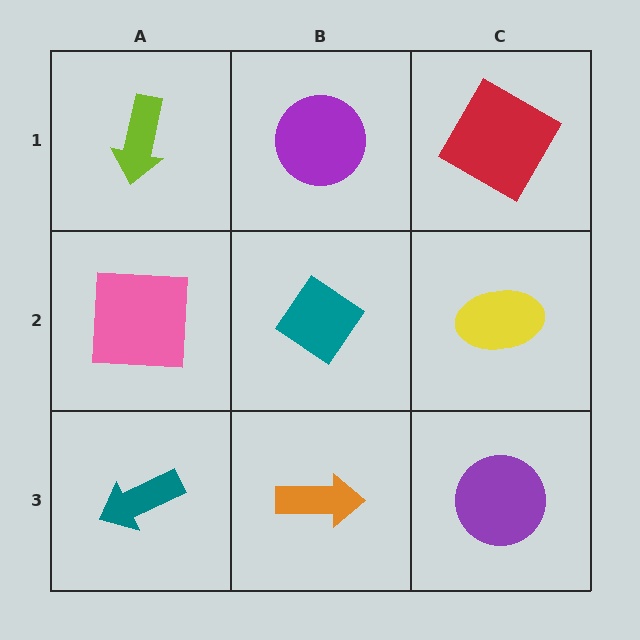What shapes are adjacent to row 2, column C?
A red square (row 1, column C), a purple circle (row 3, column C), a teal diamond (row 2, column B).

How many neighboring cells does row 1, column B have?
3.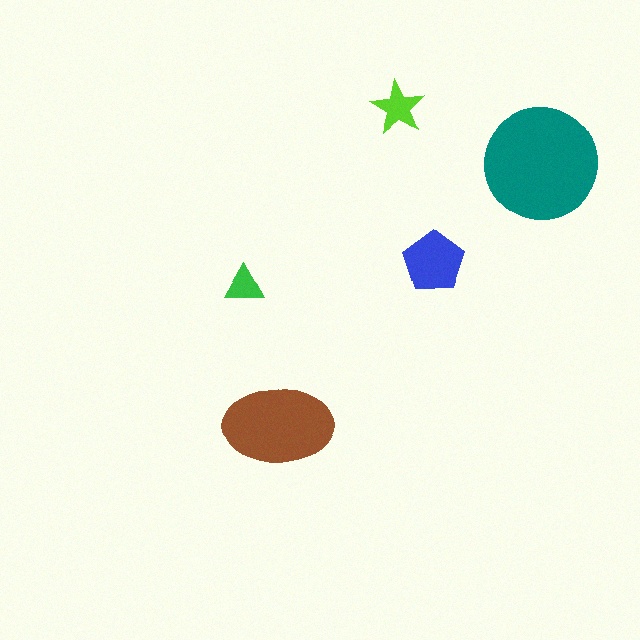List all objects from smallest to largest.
The green triangle, the lime star, the blue pentagon, the brown ellipse, the teal circle.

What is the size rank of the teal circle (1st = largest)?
1st.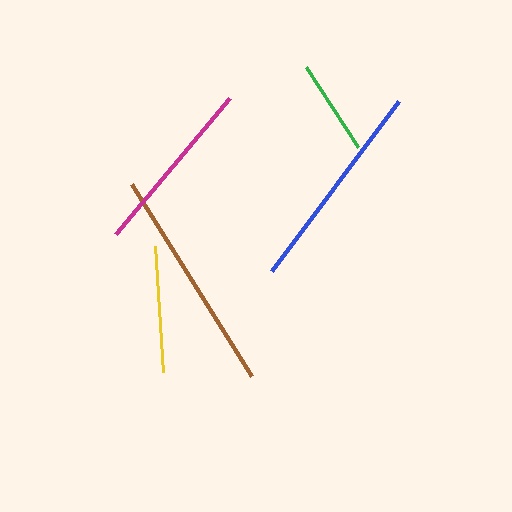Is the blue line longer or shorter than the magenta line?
The blue line is longer than the magenta line.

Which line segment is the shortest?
The green line is the shortest at approximately 96 pixels.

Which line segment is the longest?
The brown line is the longest at approximately 227 pixels.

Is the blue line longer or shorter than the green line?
The blue line is longer than the green line.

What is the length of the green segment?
The green segment is approximately 96 pixels long.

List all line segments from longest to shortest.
From longest to shortest: brown, blue, magenta, yellow, green.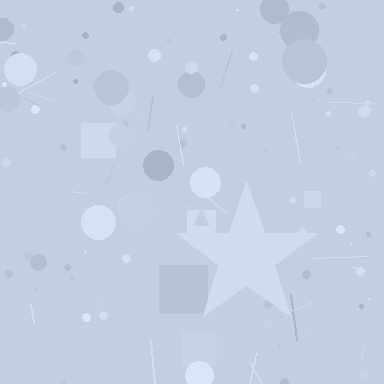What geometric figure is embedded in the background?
A star is embedded in the background.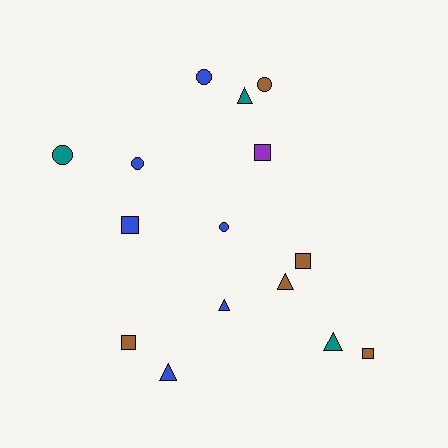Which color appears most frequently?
Blue, with 6 objects.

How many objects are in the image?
There are 15 objects.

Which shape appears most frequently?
Square, with 5 objects.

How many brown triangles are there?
There is 1 brown triangle.